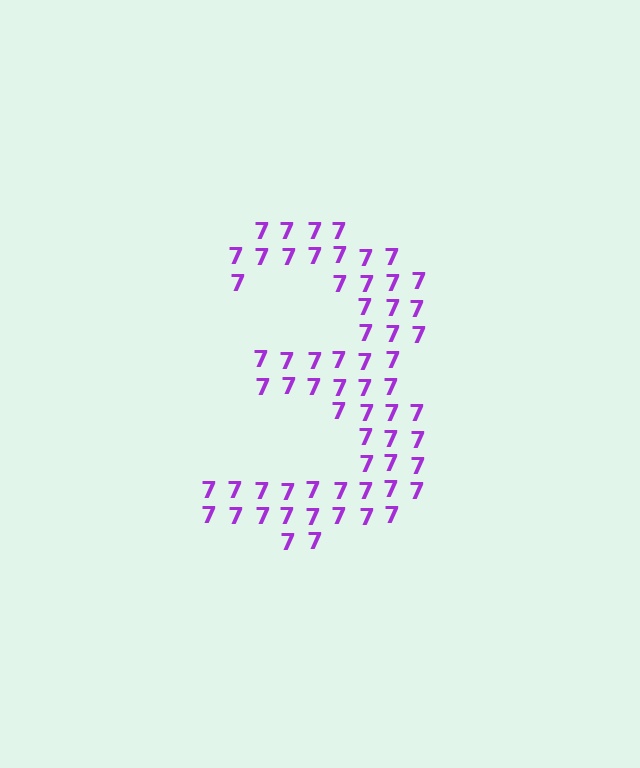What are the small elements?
The small elements are digit 7's.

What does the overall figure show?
The overall figure shows the digit 3.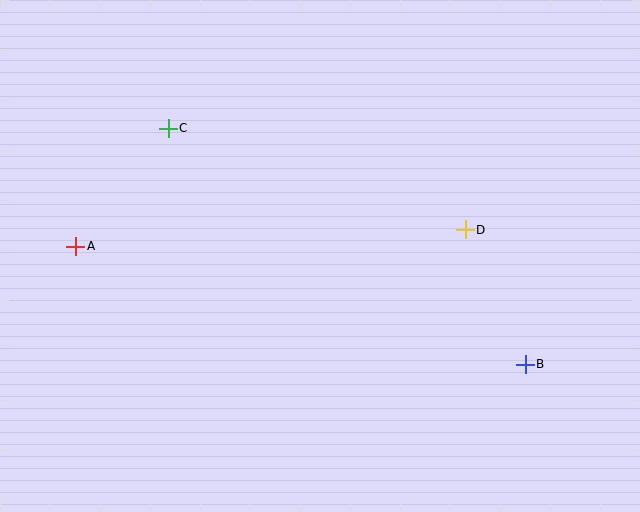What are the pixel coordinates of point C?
Point C is at (168, 128).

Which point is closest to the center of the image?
Point D at (465, 230) is closest to the center.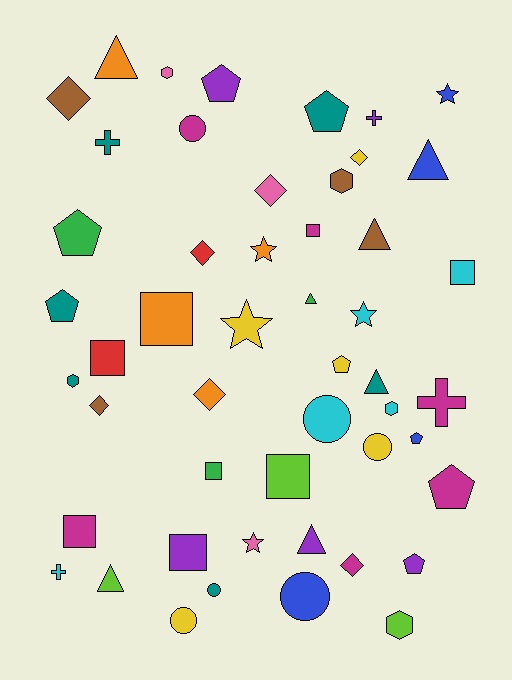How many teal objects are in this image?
There are 6 teal objects.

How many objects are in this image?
There are 50 objects.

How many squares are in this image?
There are 8 squares.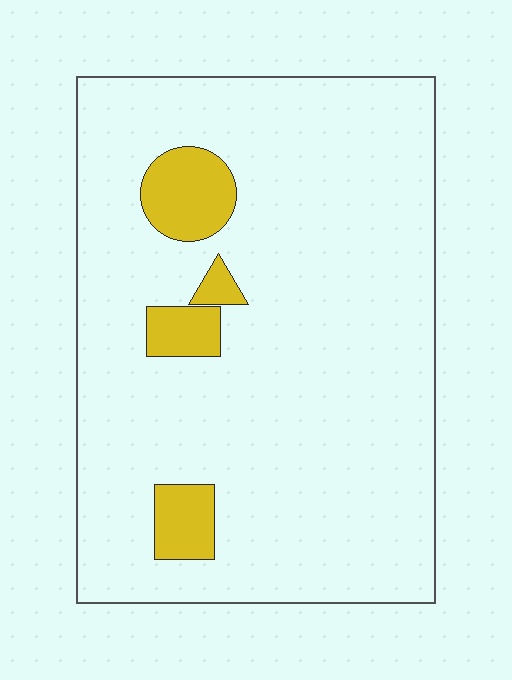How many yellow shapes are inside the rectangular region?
4.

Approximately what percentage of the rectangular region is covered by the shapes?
Approximately 10%.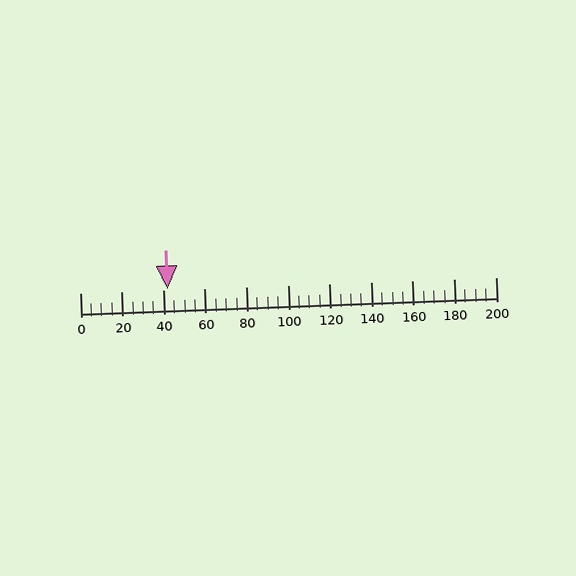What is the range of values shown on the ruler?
The ruler shows values from 0 to 200.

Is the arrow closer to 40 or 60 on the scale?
The arrow is closer to 40.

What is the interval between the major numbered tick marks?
The major tick marks are spaced 20 units apart.